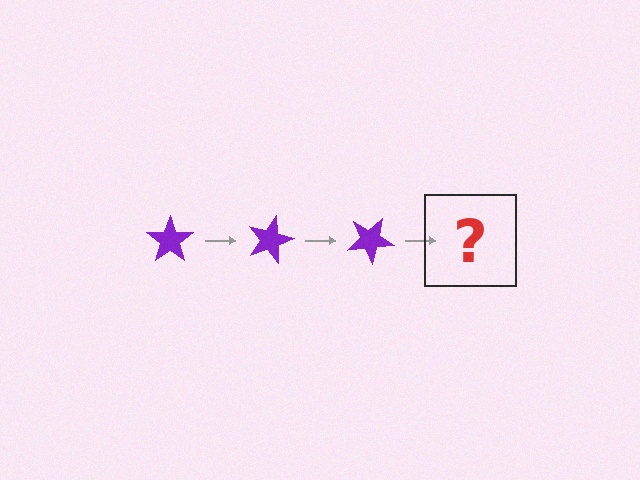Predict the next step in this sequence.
The next step is a purple star rotated 45 degrees.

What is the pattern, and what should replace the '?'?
The pattern is that the star rotates 15 degrees each step. The '?' should be a purple star rotated 45 degrees.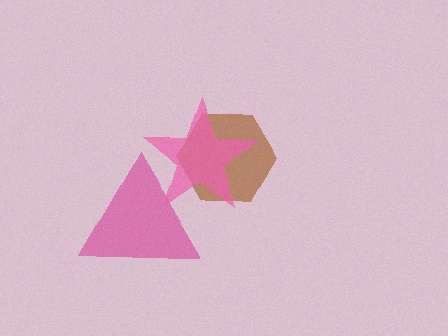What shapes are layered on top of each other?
The layered shapes are: a brown hexagon, a magenta triangle, a pink star.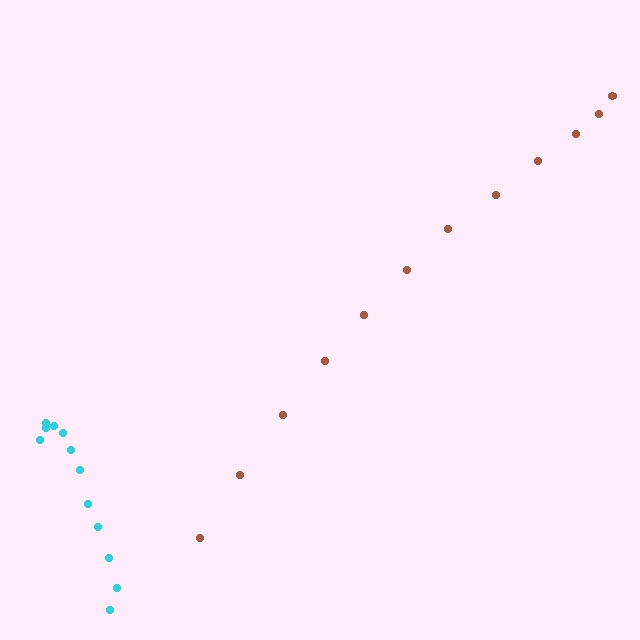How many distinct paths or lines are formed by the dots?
There are 2 distinct paths.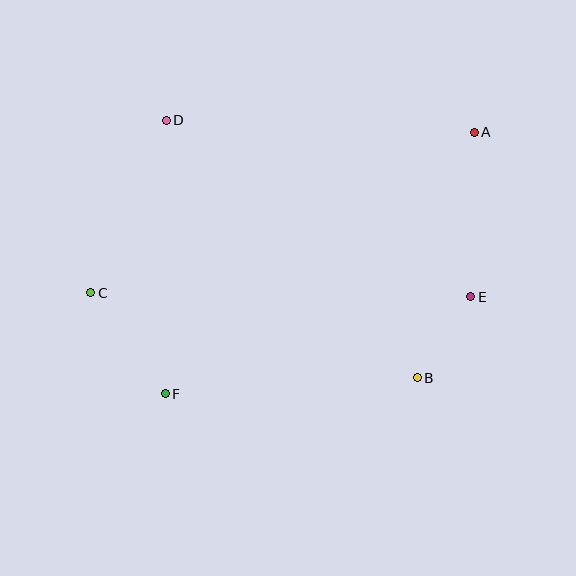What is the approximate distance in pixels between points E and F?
The distance between E and F is approximately 321 pixels.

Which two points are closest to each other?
Points B and E are closest to each other.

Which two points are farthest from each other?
Points A and C are farthest from each other.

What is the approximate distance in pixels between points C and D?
The distance between C and D is approximately 188 pixels.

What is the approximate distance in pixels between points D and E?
The distance between D and E is approximately 352 pixels.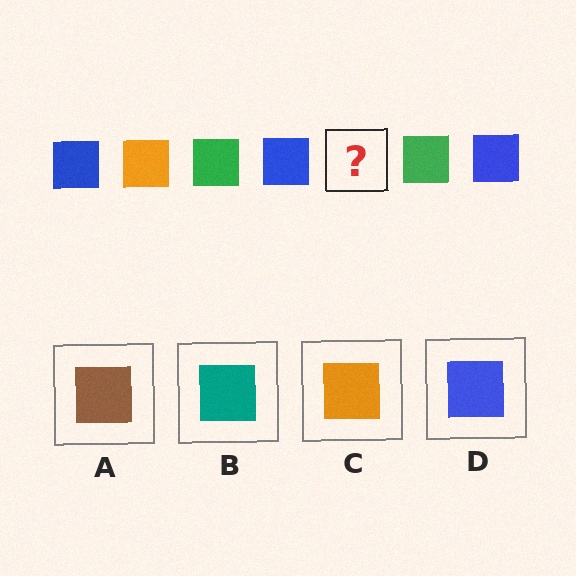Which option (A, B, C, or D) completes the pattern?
C.